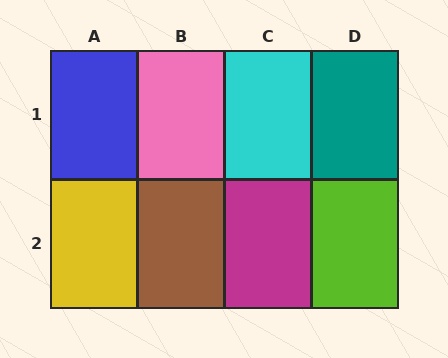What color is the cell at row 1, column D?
Teal.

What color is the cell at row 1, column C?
Cyan.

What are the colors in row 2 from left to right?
Yellow, brown, magenta, lime.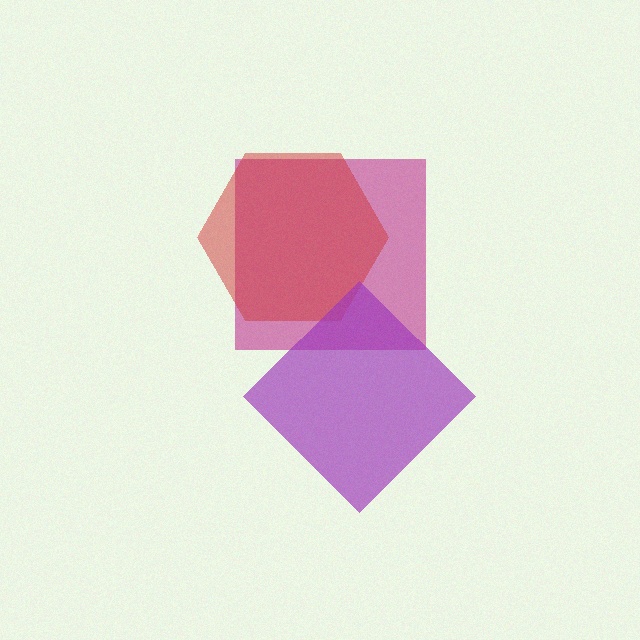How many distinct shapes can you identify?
There are 3 distinct shapes: a magenta square, a red hexagon, a purple diamond.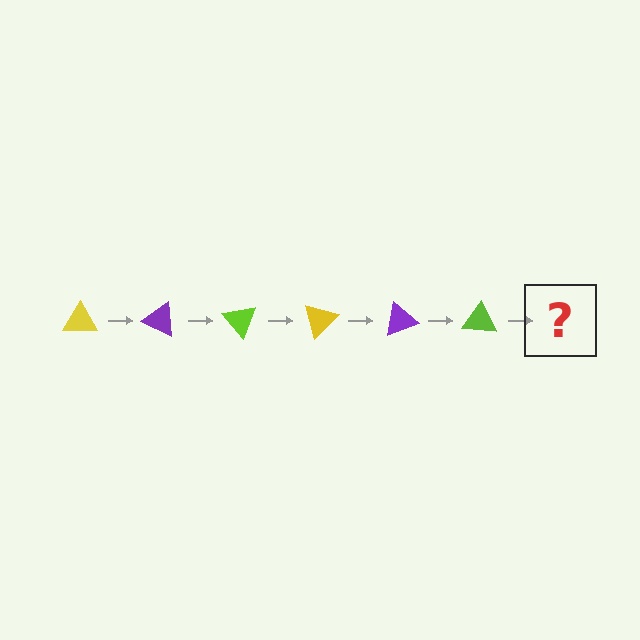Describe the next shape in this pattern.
It should be a yellow triangle, rotated 150 degrees from the start.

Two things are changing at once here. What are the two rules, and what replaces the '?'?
The two rules are that it rotates 25 degrees each step and the color cycles through yellow, purple, and lime. The '?' should be a yellow triangle, rotated 150 degrees from the start.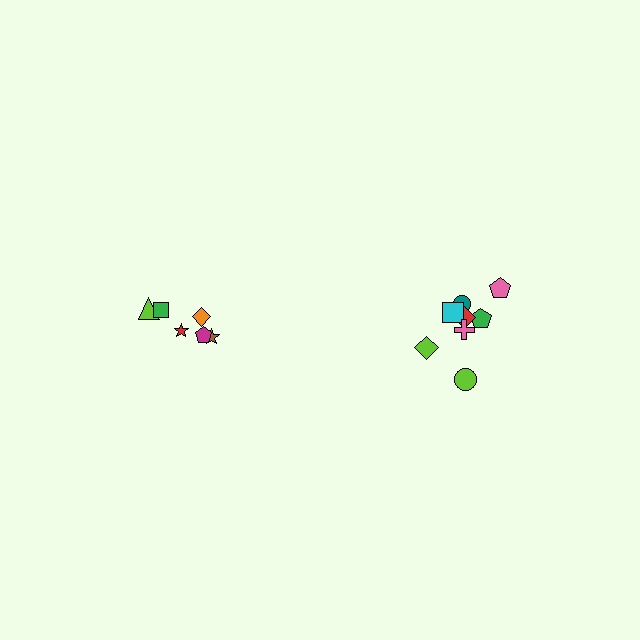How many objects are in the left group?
There are 6 objects.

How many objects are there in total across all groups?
There are 14 objects.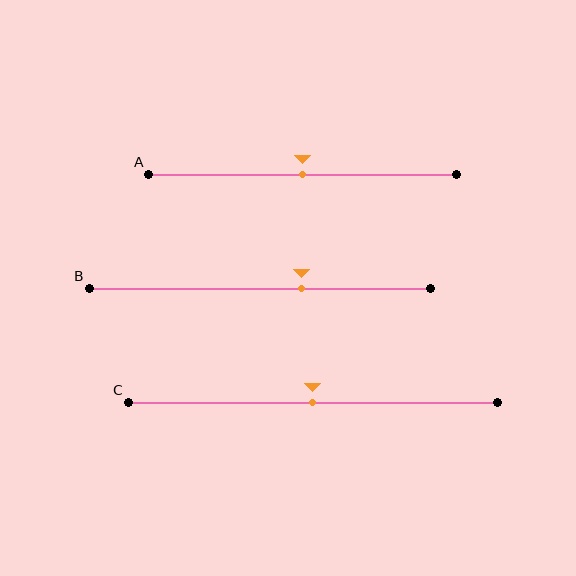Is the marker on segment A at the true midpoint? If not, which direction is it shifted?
Yes, the marker on segment A is at the true midpoint.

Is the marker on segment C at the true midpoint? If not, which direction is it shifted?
Yes, the marker on segment C is at the true midpoint.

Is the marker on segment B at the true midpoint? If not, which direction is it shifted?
No, the marker on segment B is shifted to the right by about 12% of the segment length.